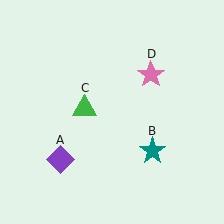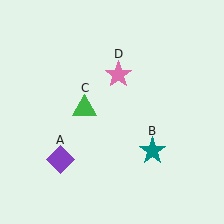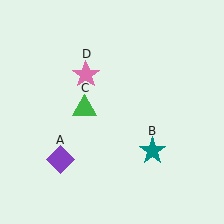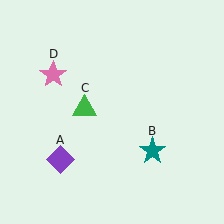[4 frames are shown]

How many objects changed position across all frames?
1 object changed position: pink star (object D).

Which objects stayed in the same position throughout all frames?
Purple diamond (object A) and teal star (object B) and green triangle (object C) remained stationary.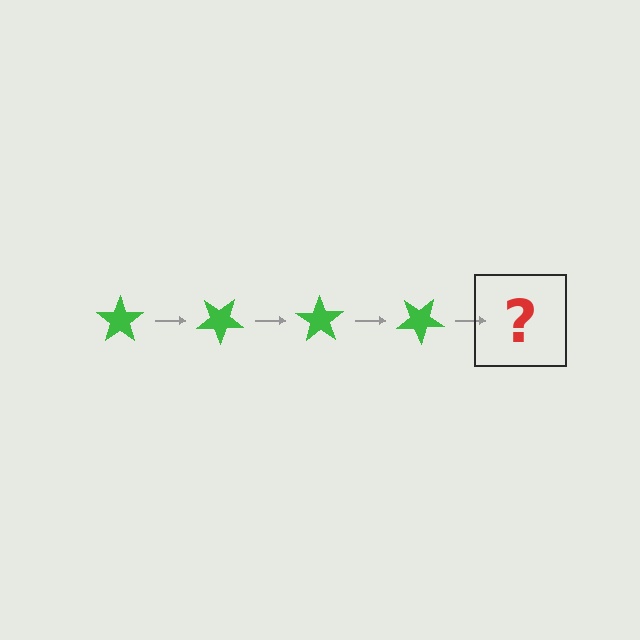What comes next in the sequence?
The next element should be a green star rotated 140 degrees.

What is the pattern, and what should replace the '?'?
The pattern is that the star rotates 35 degrees each step. The '?' should be a green star rotated 140 degrees.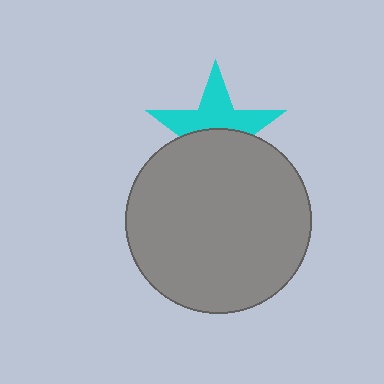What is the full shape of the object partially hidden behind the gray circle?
The partially hidden object is a cyan star.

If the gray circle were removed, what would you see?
You would see the complete cyan star.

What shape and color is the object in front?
The object in front is a gray circle.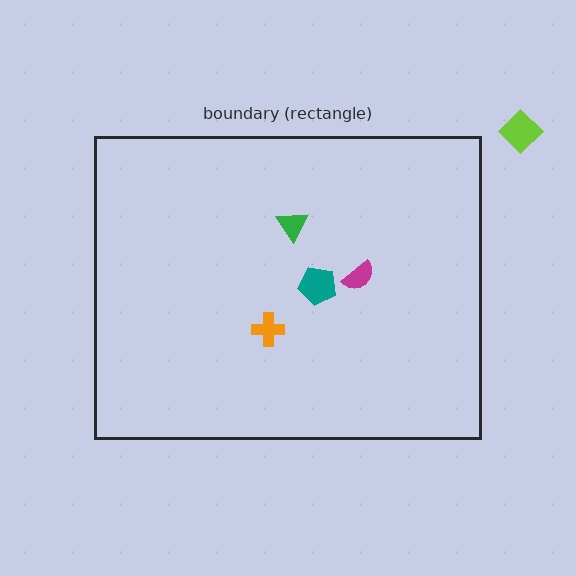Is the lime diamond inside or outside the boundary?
Outside.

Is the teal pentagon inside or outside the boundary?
Inside.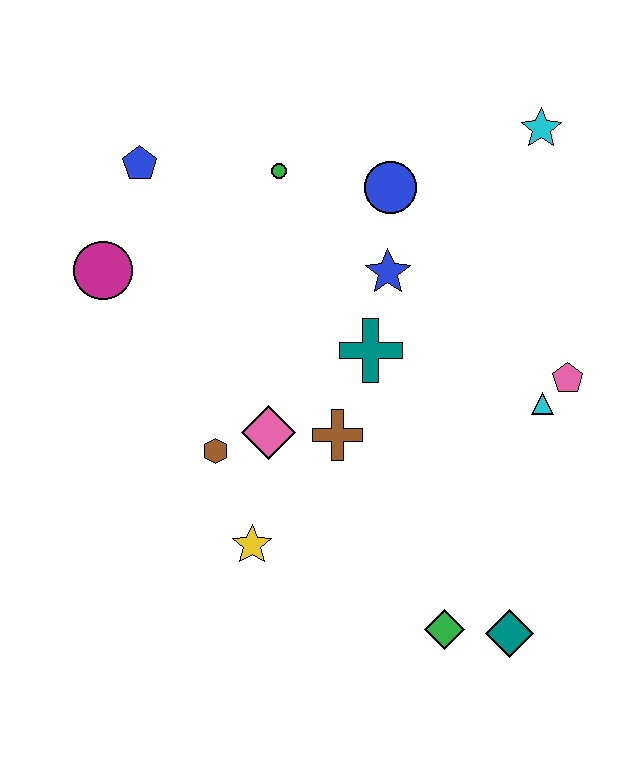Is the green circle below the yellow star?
No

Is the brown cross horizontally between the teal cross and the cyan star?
No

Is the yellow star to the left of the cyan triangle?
Yes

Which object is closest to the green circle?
The blue circle is closest to the green circle.